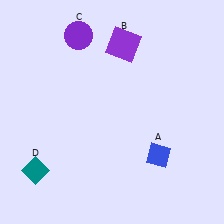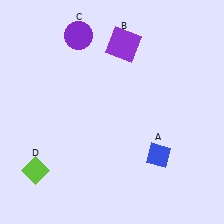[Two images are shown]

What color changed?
The diamond (D) changed from teal in Image 1 to lime in Image 2.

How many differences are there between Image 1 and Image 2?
There is 1 difference between the two images.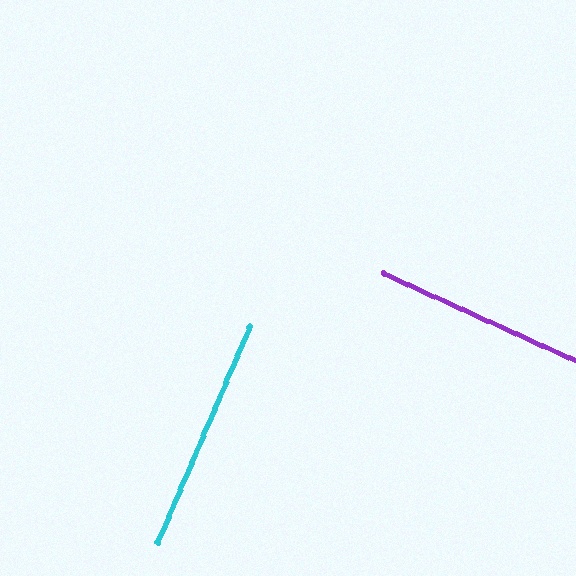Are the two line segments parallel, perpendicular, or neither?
Perpendicular — they meet at approximately 89°.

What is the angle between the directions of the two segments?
Approximately 89 degrees.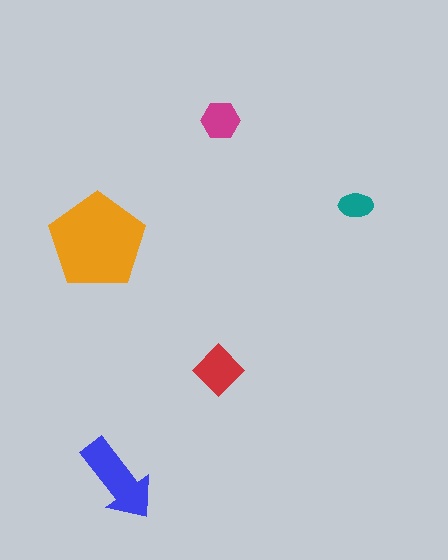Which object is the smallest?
The teal ellipse.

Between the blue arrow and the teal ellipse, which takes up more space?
The blue arrow.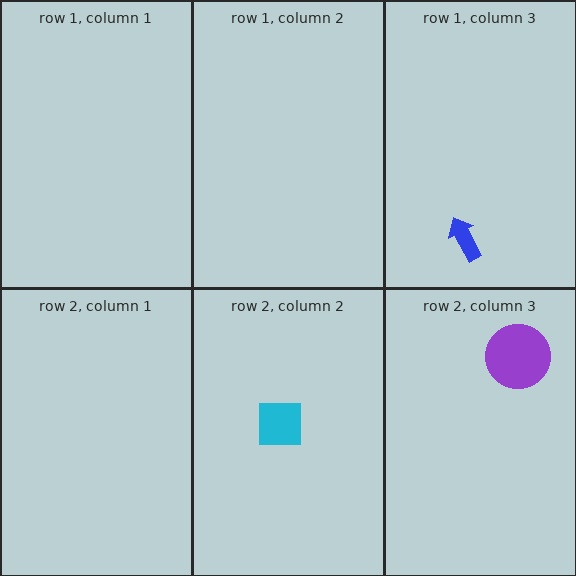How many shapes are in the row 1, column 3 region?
1.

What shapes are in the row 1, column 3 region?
The blue arrow.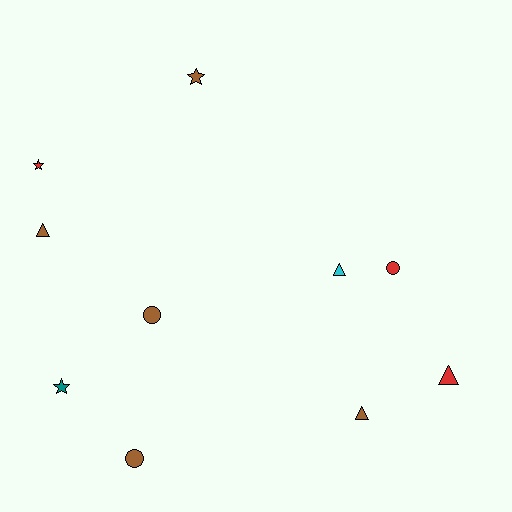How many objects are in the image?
There are 10 objects.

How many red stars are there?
There is 1 red star.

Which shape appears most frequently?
Triangle, with 4 objects.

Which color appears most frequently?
Brown, with 5 objects.